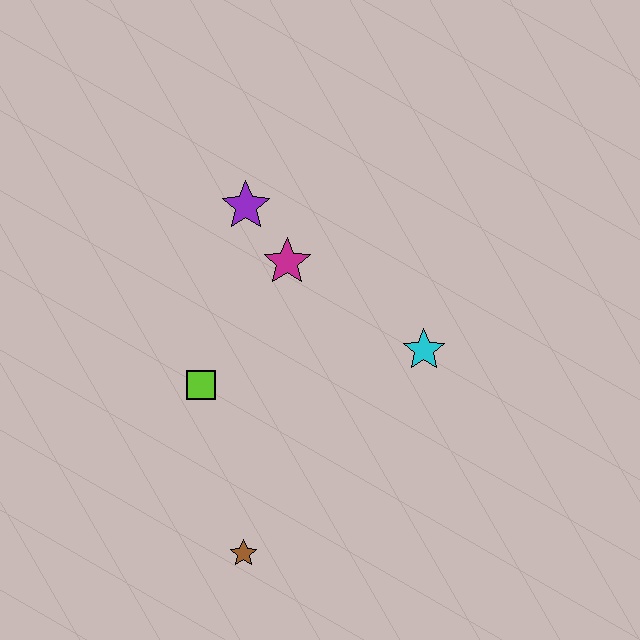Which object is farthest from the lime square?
The cyan star is farthest from the lime square.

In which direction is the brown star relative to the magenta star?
The brown star is below the magenta star.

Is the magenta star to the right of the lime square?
Yes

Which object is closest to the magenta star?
The purple star is closest to the magenta star.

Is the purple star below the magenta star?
No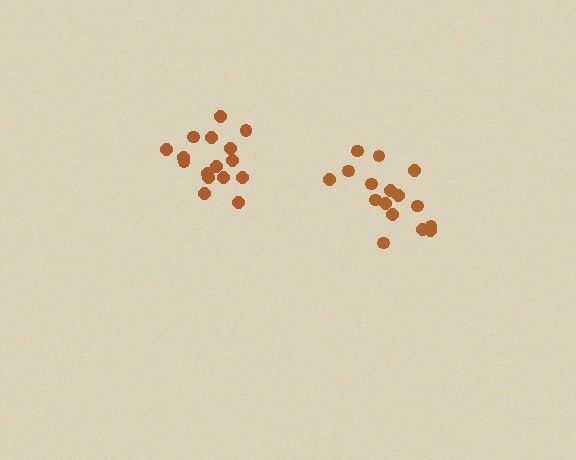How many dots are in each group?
Group 1: 16 dots, Group 2: 16 dots (32 total).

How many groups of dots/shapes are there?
There are 2 groups.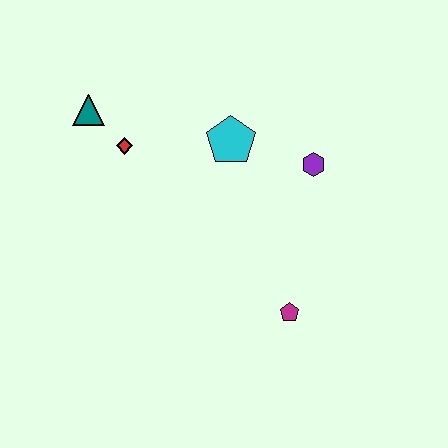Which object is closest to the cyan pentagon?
The purple hexagon is closest to the cyan pentagon.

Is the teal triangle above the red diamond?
Yes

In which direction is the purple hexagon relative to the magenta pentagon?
The purple hexagon is above the magenta pentagon.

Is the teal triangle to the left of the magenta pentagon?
Yes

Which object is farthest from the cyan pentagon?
The magenta pentagon is farthest from the cyan pentagon.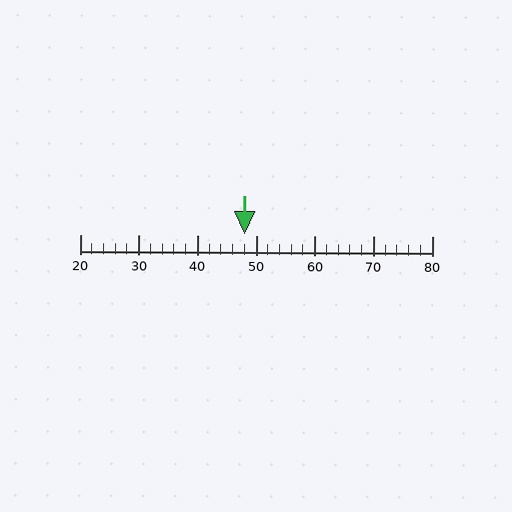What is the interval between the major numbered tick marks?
The major tick marks are spaced 10 units apart.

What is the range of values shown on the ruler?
The ruler shows values from 20 to 80.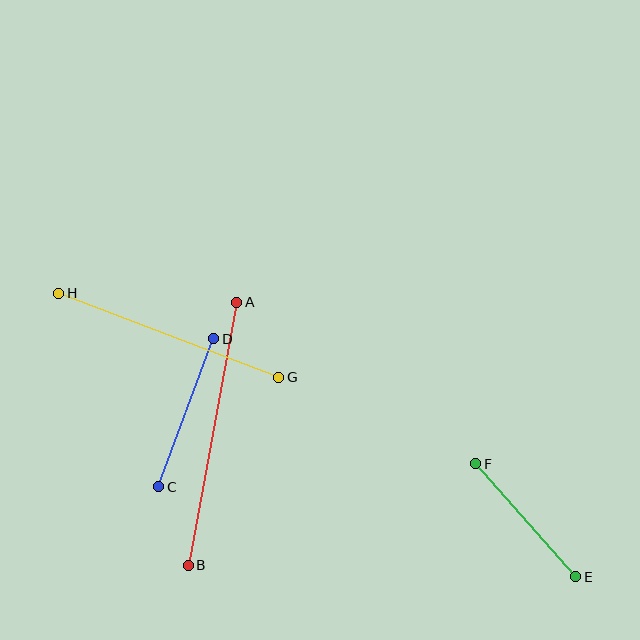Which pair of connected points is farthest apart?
Points A and B are farthest apart.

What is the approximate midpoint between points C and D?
The midpoint is at approximately (186, 413) pixels.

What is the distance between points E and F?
The distance is approximately 151 pixels.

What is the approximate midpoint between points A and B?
The midpoint is at approximately (213, 434) pixels.